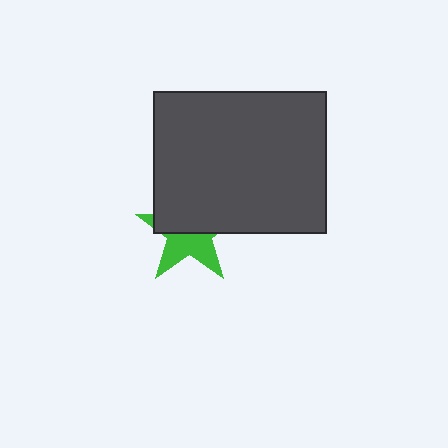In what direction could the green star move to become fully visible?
The green star could move down. That would shift it out from behind the dark gray rectangle entirely.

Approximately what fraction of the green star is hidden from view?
Roughly 53% of the green star is hidden behind the dark gray rectangle.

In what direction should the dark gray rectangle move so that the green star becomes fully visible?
The dark gray rectangle should move up. That is the shortest direction to clear the overlap and leave the green star fully visible.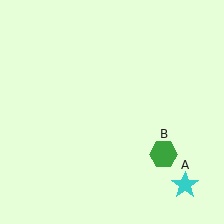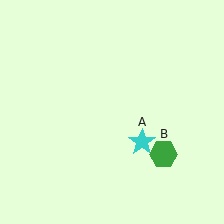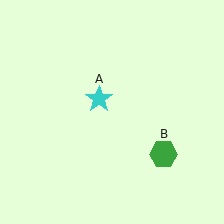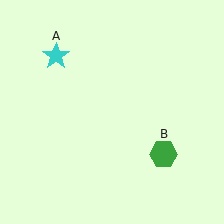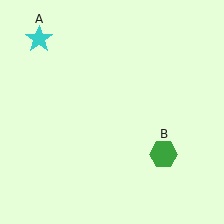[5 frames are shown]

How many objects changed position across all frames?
1 object changed position: cyan star (object A).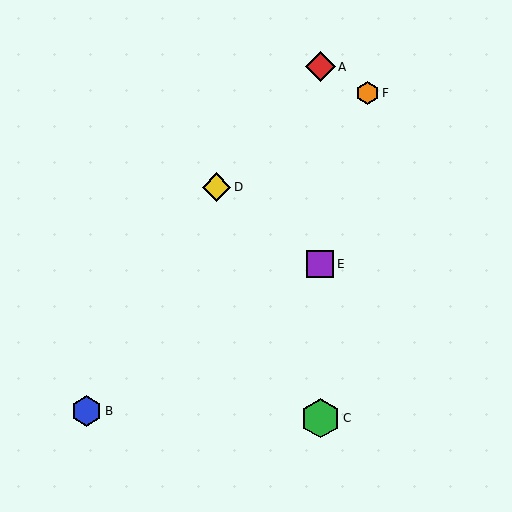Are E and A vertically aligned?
Yes, both are at x≈320.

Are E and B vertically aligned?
No, E is at x≈320 and B is at x≈87.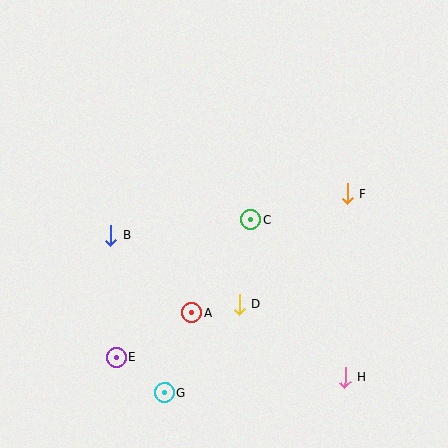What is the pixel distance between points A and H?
The distance between A and H is 166 pixels.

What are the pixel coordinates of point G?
Point G is at (165, 392).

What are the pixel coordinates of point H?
Point H is at (345, 378).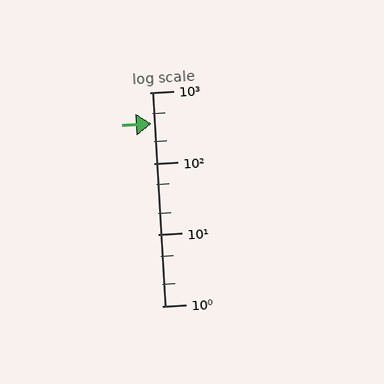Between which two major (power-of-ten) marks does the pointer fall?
The pointer is between 100 and 1000.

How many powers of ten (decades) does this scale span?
The scale spans 3 decades, from 1 to 1000.